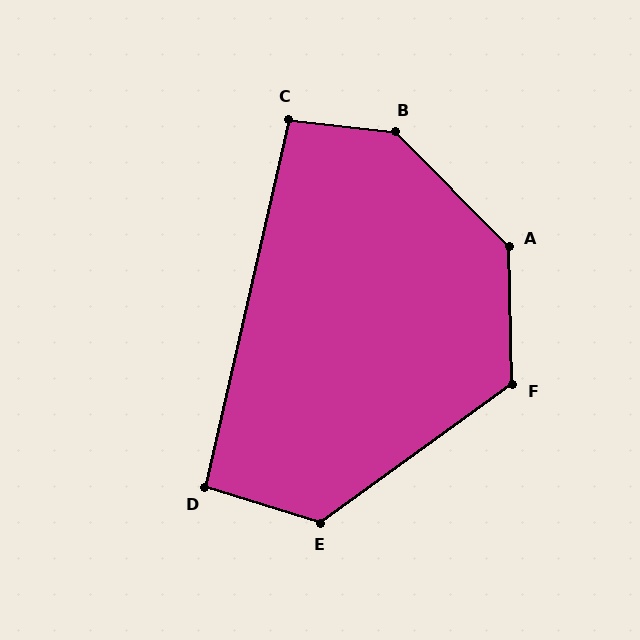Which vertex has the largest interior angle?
B, at approximately 141 degrees.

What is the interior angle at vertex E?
Approximately 127 degrees (obtuse).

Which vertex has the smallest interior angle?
D, at approximately 94 degrees.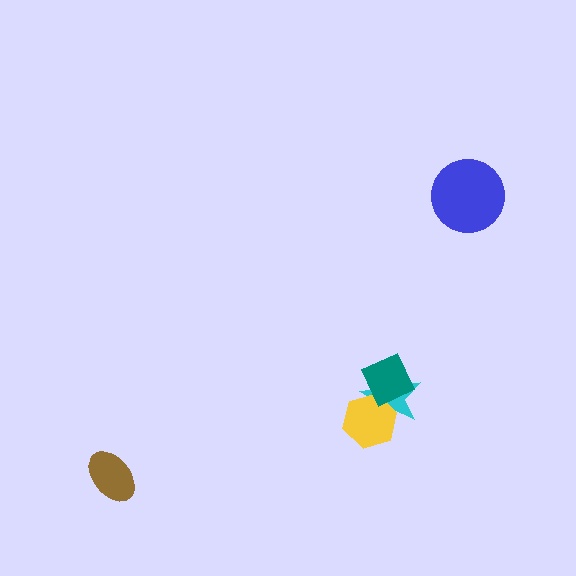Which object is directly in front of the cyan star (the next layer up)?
The yellow hexagon is directly in front of the cyan star.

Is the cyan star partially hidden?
Yes, it is partially covered by another shape.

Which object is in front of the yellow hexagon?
The teal diamond is in front of the yellow hexagon.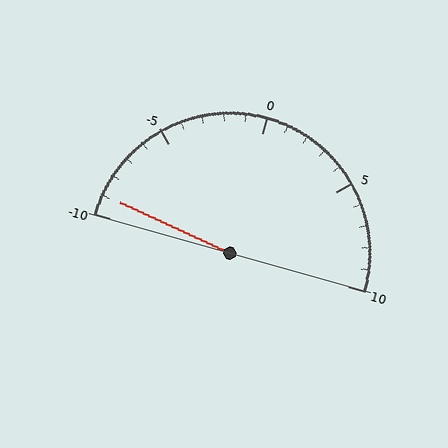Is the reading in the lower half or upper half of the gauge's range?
The reading is in the lower half of the range (-10 to 10).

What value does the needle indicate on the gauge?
The needle indicates approximately -9.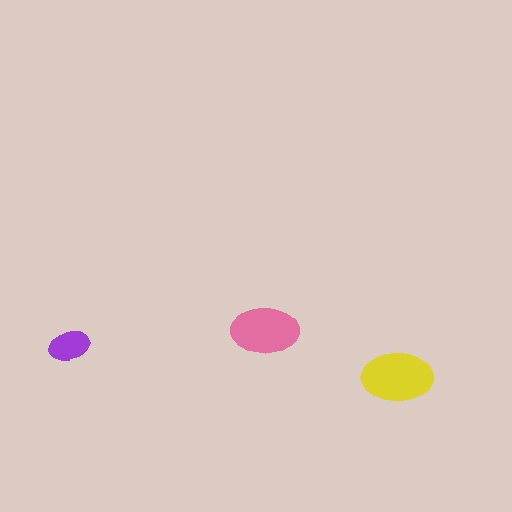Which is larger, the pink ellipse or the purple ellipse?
The pink one.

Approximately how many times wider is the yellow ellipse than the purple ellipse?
About 1.5 times wider.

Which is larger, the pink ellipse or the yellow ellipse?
The yellow one.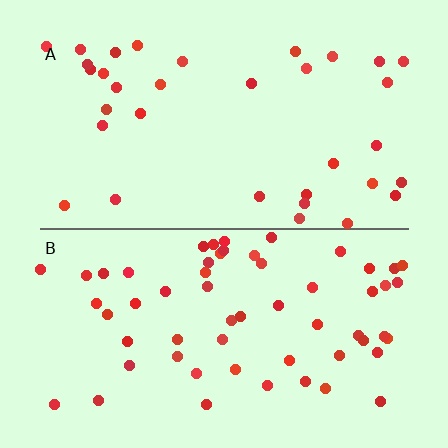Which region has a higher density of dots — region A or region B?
B (the bottom).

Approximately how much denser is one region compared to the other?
Approximately 1.7× — region B over region A.